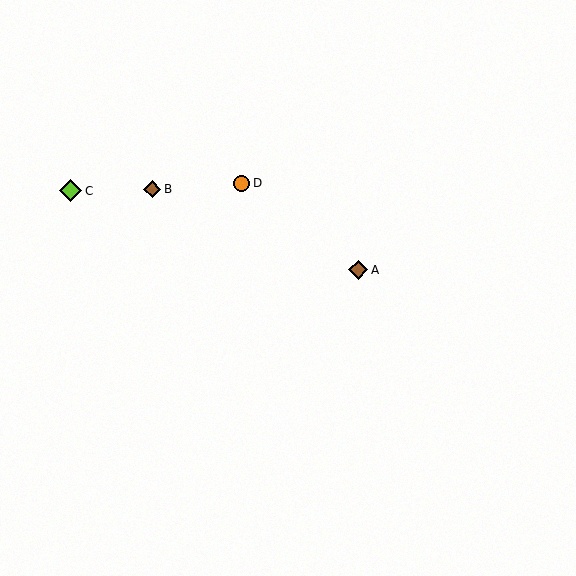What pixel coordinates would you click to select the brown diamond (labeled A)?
Click at (358, 270) to select the brown diamond A.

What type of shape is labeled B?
Shape B is a brown diamond.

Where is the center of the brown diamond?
The center of the brown diamond is at (358, 270).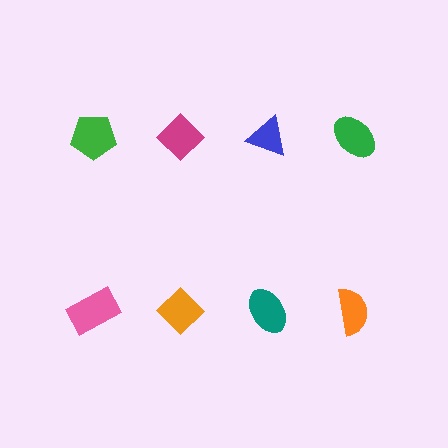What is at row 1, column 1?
A green pentagon.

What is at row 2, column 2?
An orange diamond.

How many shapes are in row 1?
4 shapes.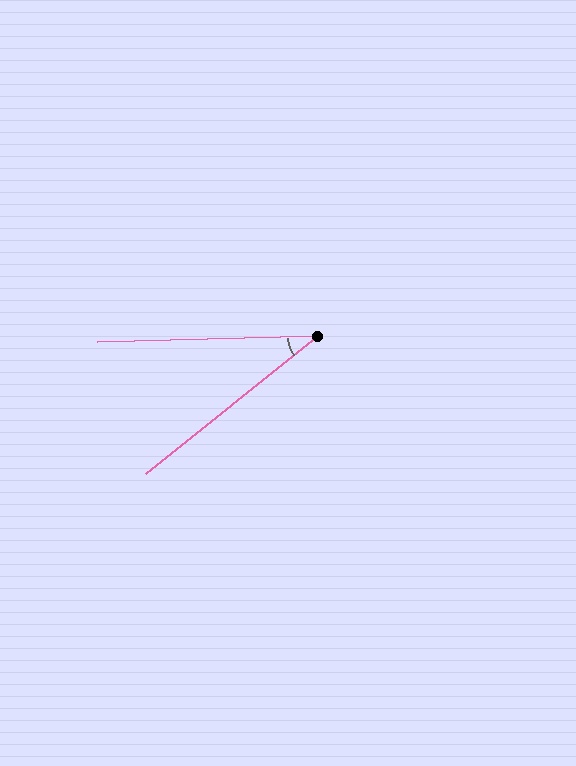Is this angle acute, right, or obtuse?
It is acute.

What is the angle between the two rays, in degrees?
Approximately 37 degrees.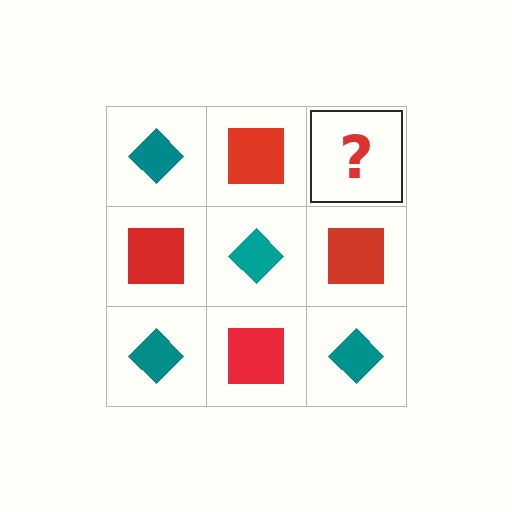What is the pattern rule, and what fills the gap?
The rule is that it alternates teal diamond and red square in a checkerboard pattern. The gap should be filled with a teal diamond.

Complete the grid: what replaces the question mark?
The question mark should be replaced with a teal diamond.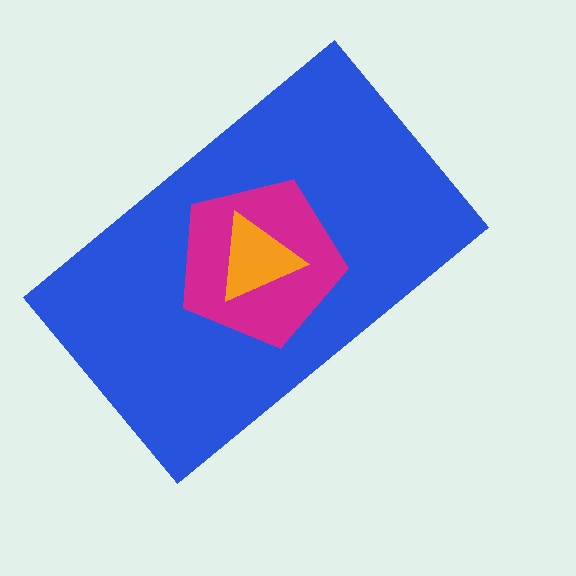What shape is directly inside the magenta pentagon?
The orange triangle.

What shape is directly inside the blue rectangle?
The magenta pentagon.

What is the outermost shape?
The blue rectangle.